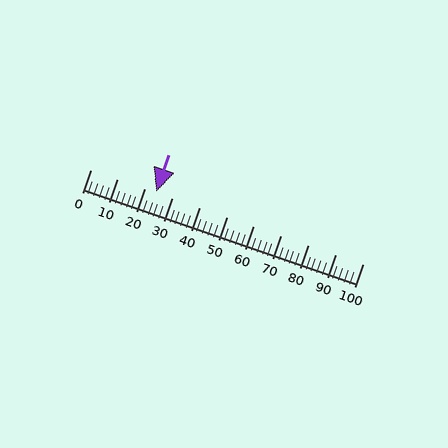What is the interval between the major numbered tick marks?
The major tick marks are spaced 10 units apart.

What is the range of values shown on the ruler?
The ruler shows values from 0 to 100.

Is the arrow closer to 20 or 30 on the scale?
The arrow is closer to 20.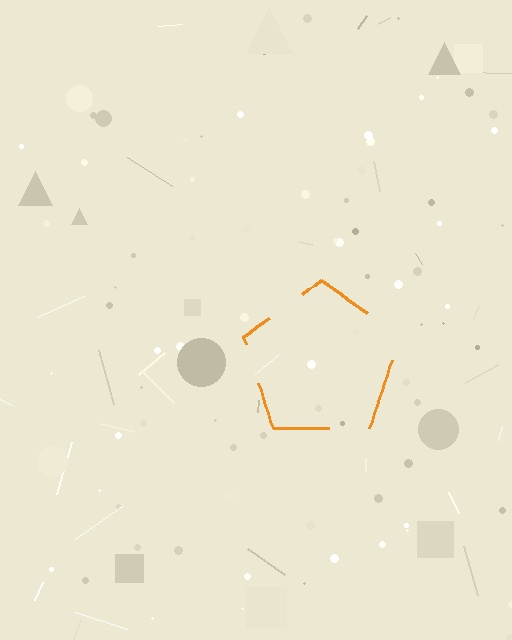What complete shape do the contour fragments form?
The contour fragments form a pentagon.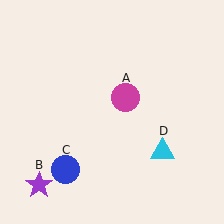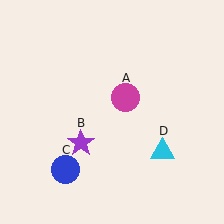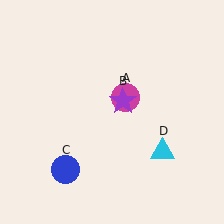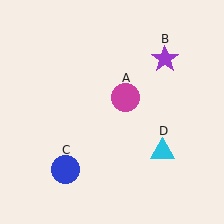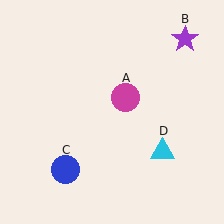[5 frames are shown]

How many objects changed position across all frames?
1 object changed position: purple star (object B).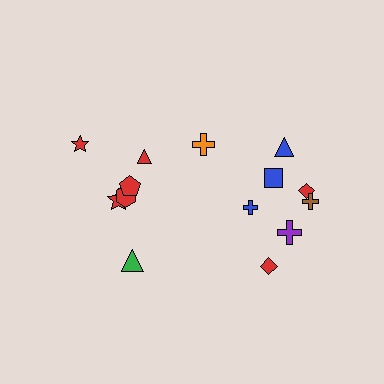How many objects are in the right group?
There are 8 objects.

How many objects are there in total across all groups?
There are 14 objects.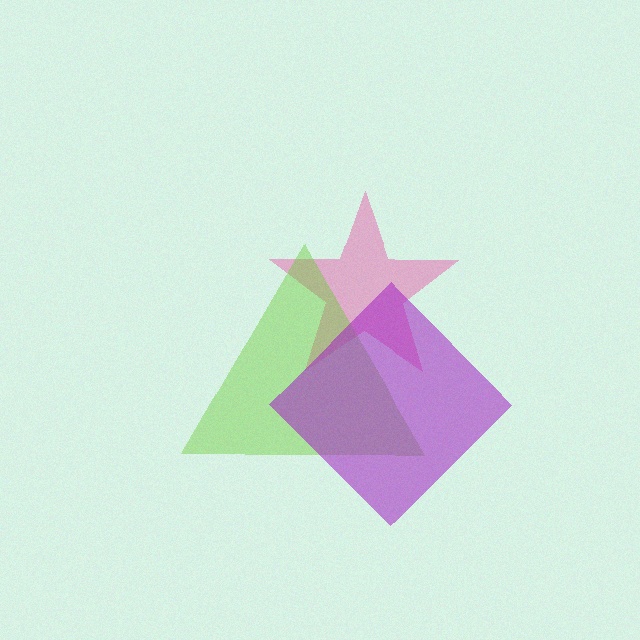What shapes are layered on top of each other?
The layered shapes are: a pink star, a lime triangle, a purple diamond.